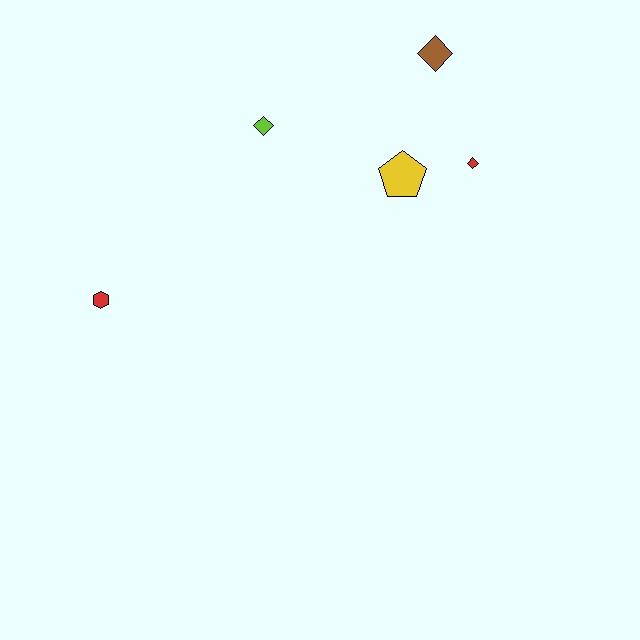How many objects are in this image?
There are 5 objects.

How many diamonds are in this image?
There are 3 diamonds.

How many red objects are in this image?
There are 2 red objects.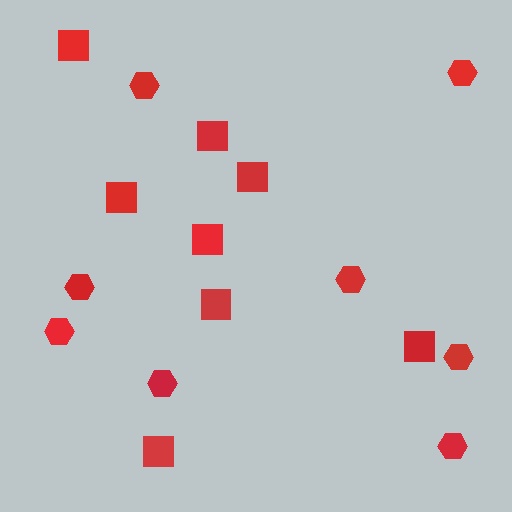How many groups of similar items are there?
There are 2 groups: one group of squares (8) and one group of hexagons (8).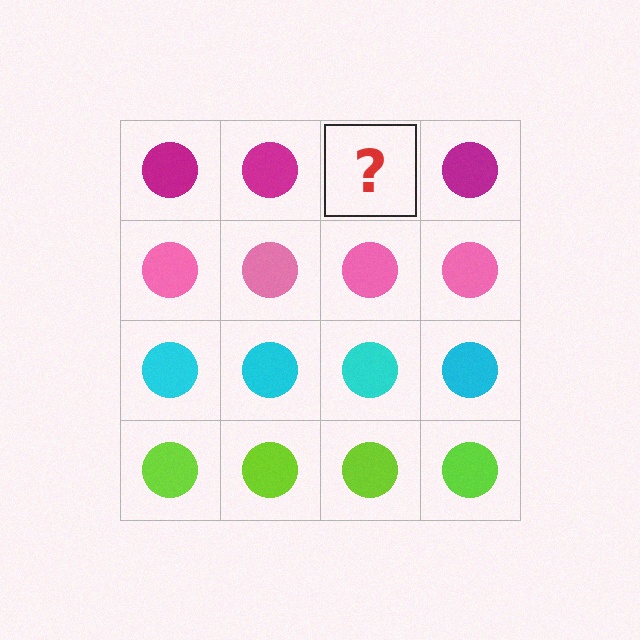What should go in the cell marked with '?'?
The missing cell should contain a magenta circle.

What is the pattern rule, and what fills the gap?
The rule is that each row has a consistent color. The gap should be filled with a magenta circle.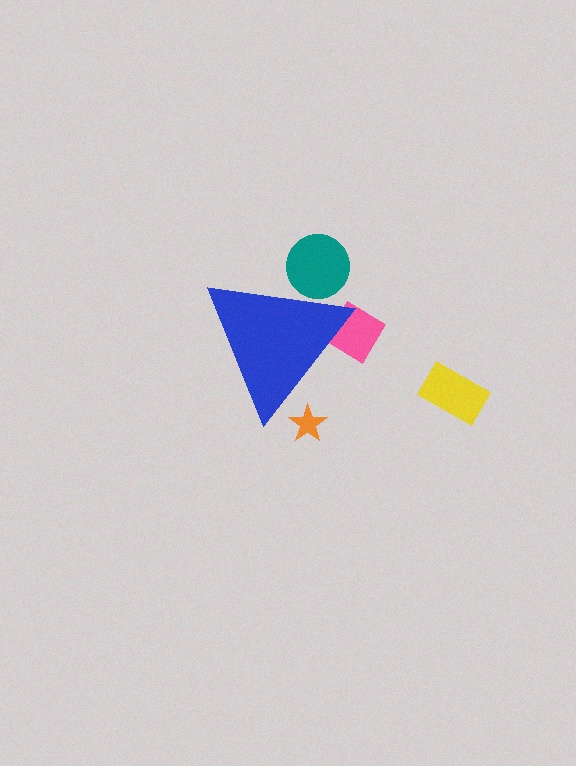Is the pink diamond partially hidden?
Yes, the pink diamond is partially hidden behind the blue triangle.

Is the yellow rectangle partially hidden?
No, the yellow rectangle is fully visible.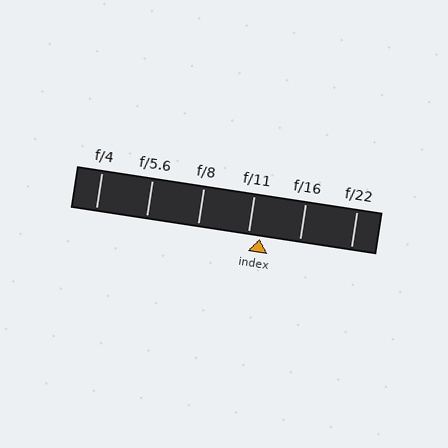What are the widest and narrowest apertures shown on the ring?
The widest aperture shown is f/4 and the narrowest is f/22.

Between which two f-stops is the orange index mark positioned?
The index mark is between f/11 and f/16.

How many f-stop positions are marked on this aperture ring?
There are 6 f-stop positions marked.